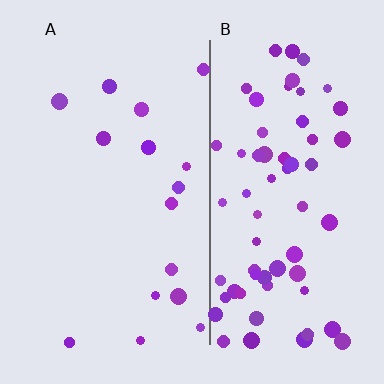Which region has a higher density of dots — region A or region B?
B (the right).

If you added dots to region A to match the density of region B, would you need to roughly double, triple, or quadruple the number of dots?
Approximately quadruple.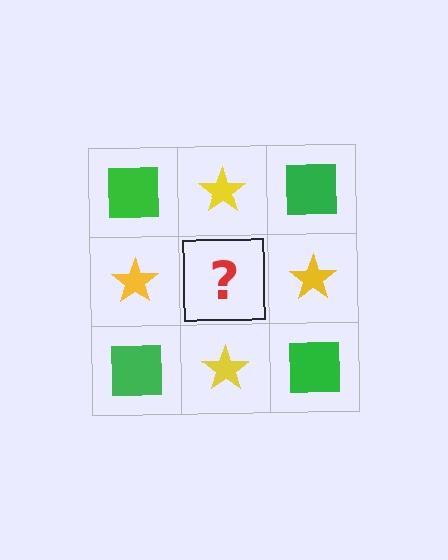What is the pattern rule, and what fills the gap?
The rule is that it alternates green square and yellow star in a checkerboard pattern. The gap should be filled with a green square.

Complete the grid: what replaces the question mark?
The question mark should be replaced with a green square.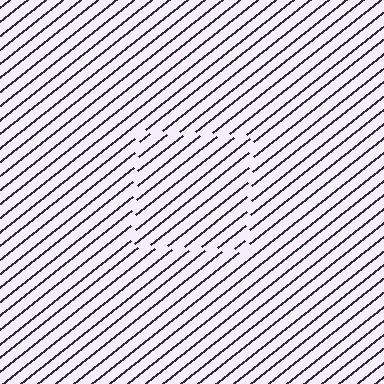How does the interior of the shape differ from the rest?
The interior of the shape contains the same grating, shifted by half a period — the contour is defined by the phase discontinuity where line-ends from the inner and outer gratings abut.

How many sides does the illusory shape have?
4 sides — the line-ends trace a square.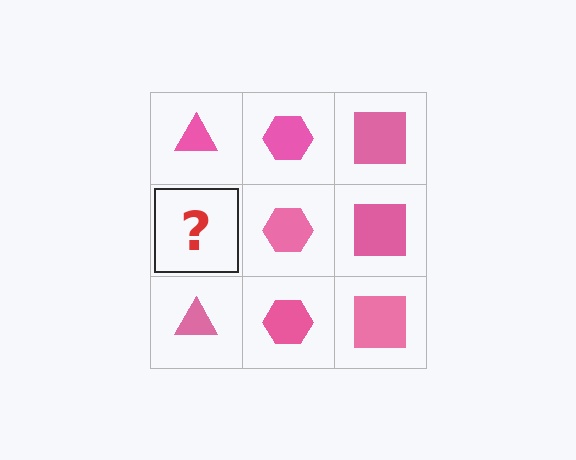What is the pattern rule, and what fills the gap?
The rule is that each column has a consistent shape. The gap should be filled with a pink triangle.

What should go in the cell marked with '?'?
The missing cell should contain a pink triangle.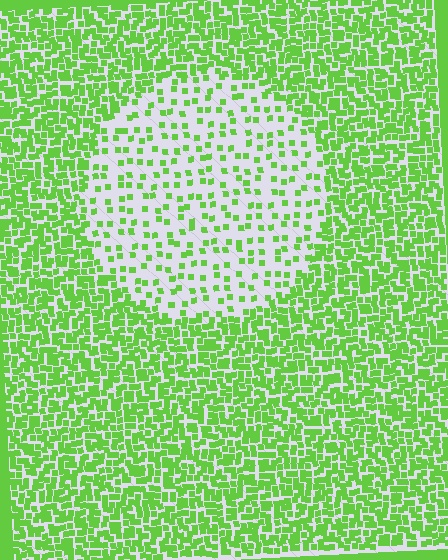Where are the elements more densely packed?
The elements are more densely packed outside the circle boundary.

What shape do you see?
I see a circle.